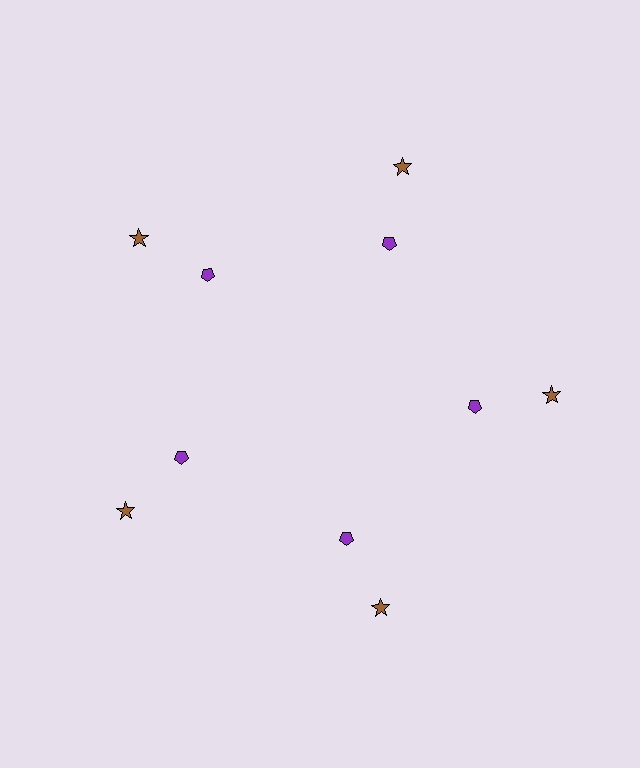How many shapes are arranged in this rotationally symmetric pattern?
There are 10 shapes, arranged in 5 groups of 2.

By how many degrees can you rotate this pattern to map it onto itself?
The pattern maps onto itself every 72 degrees of rotation.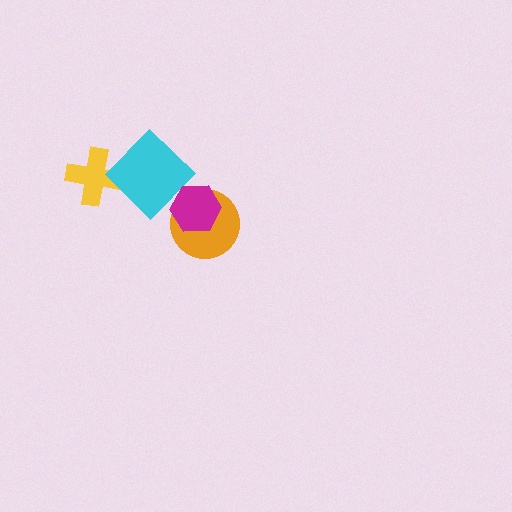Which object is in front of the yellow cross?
The cyan diamond is in front of the yellow cross.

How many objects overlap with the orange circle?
1 object overlaps with the orange circle.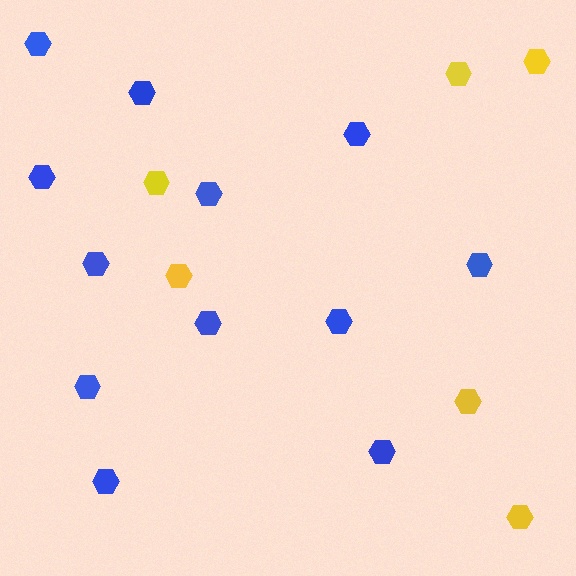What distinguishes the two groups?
There are 2 groups: one group of blue hexagons (12) and one group of yellow hexagons (6).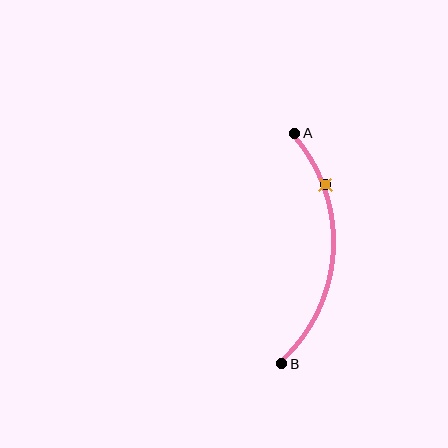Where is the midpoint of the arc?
The arc midpoint is the point on the curve farthest from the straight line joining A and B. It sits to the right of that line.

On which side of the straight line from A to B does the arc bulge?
The arc bulges to the right of the straight line connecting A and B.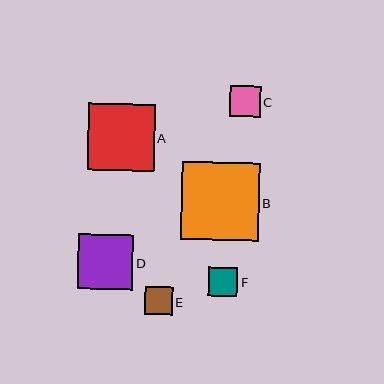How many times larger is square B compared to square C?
Square B is approximately 2.5 times the size of square C.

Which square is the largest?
Square B is the largest with a size of approximately 78 pixels.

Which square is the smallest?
Square E is the smallest with a size of approximately 28 pixels.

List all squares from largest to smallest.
From largest to smallest: B, A, D, C, F, E.